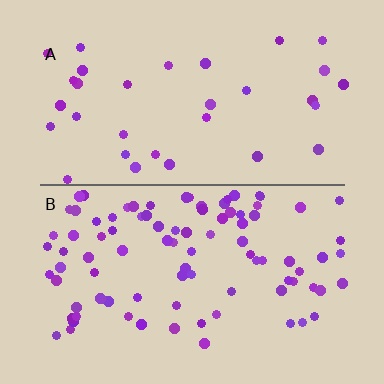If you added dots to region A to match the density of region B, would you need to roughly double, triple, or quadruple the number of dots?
Approximately triple.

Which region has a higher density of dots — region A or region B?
B (the bottom).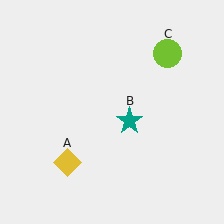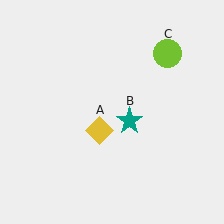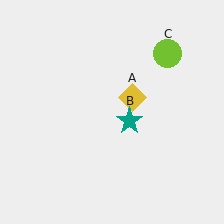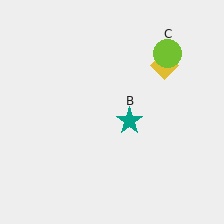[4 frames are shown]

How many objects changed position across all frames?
1 object changed position: yellow diamond (object A).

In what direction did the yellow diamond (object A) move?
The yellow diamond (object A) moved up and to the right.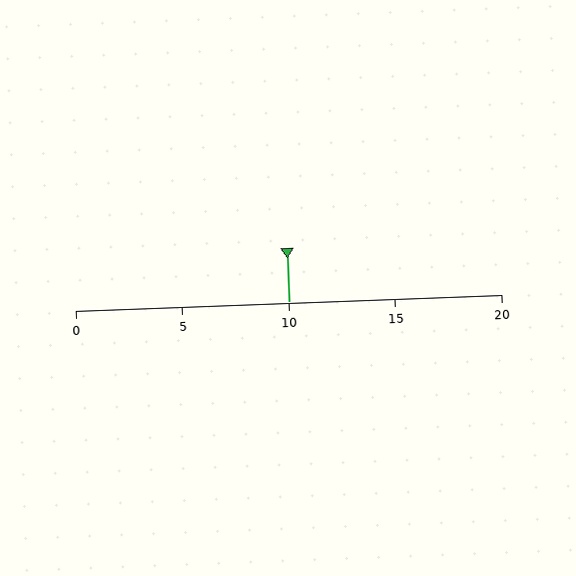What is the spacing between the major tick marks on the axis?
The major ticks are spaced 5 apart.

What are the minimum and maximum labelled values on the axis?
The axis runs from 0 to 20.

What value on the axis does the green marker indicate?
The marker indicates approximately 10.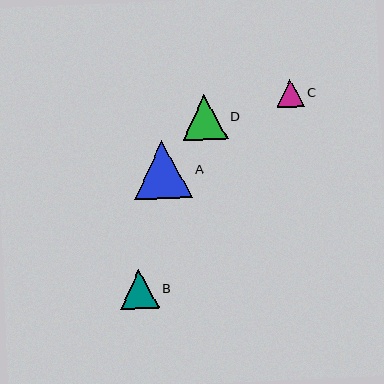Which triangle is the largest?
Triangle A is the largest with a size of approximately 59 pixels.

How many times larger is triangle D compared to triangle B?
Triangle D is approximately 1.2 times the size of triangle B.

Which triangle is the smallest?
Triangle C is the smallest with a size of approximately 28 pixels.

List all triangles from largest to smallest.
From largest to smallest: A, D, B, C.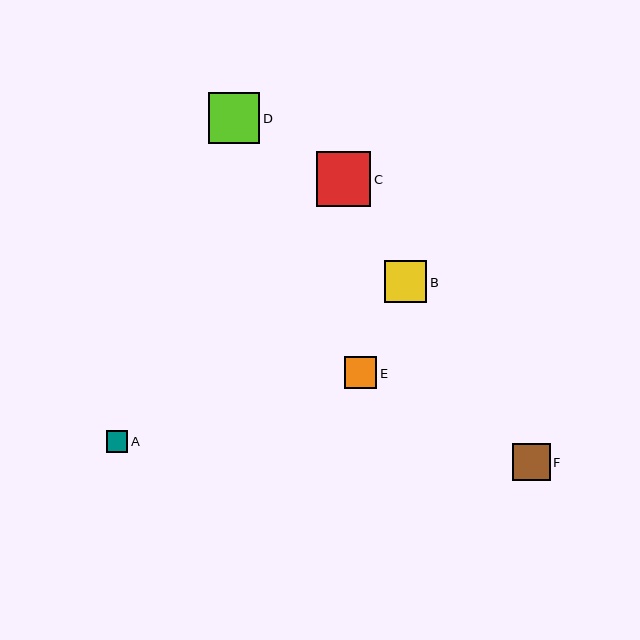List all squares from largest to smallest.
From largest to smallest: C, D, B, F, E, A.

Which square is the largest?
Square C is the largest with a size of approximately 55 pixels.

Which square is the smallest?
Square A is the smallest with a size of approximately 22 pixels.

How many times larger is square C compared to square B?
Square C is approximately 1.3 times the size of square B.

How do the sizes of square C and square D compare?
Square C and square D are approximately the same size.